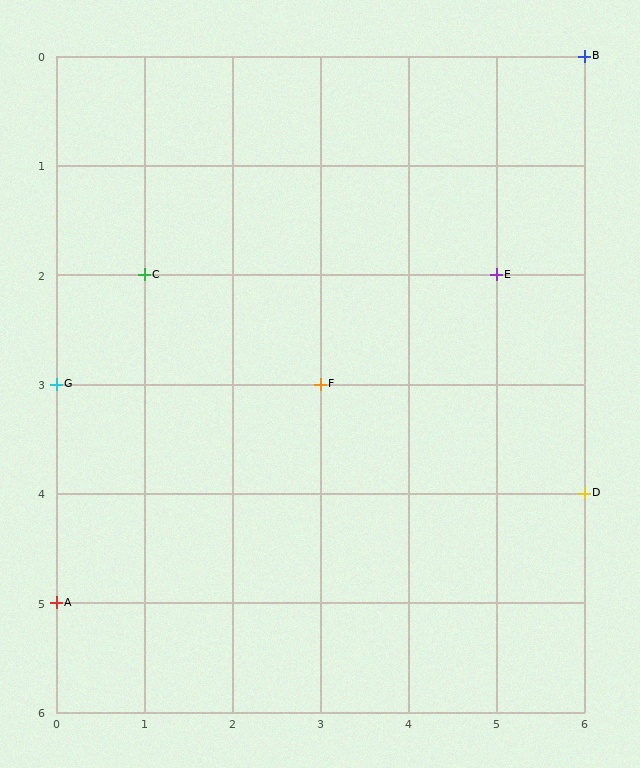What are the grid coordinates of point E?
Point E is at grid coordinates (5, 2).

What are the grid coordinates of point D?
Point D is at grid coordinates (6, 4).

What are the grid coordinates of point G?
Point G is at grid coordinates (0, 3).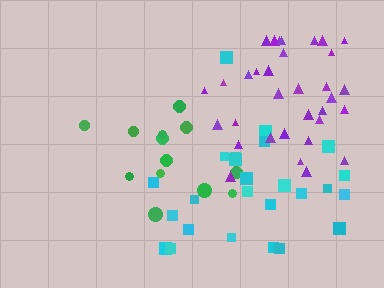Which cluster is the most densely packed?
Green.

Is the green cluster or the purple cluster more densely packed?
Green.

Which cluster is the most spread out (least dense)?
Cyan.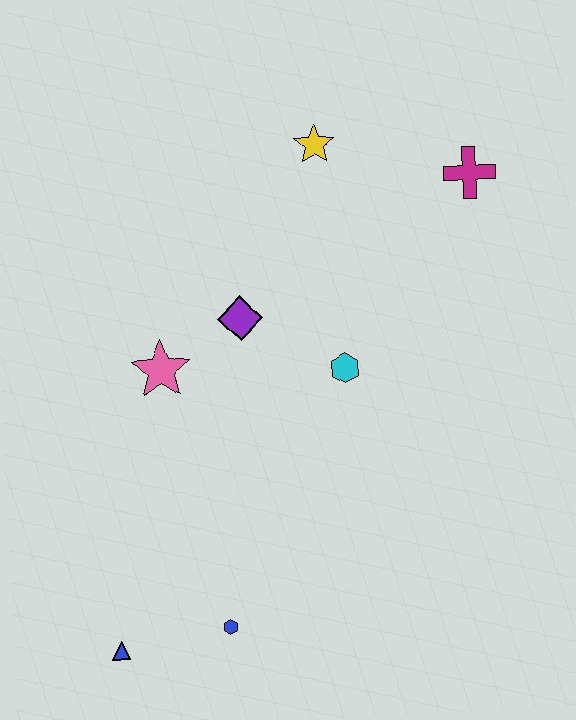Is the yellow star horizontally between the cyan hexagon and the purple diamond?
Yes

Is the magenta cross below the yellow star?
Yes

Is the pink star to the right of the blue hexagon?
No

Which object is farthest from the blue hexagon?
The magenta cross is farthest from the blue hexagon.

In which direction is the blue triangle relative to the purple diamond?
The blue triangle is below the purple diamond.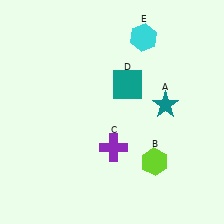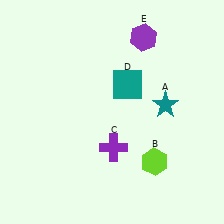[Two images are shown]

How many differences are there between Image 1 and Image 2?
There is 1 difference between the two images.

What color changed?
The hexagon (E) changed from cyan in Image 1 to purple in Image 2.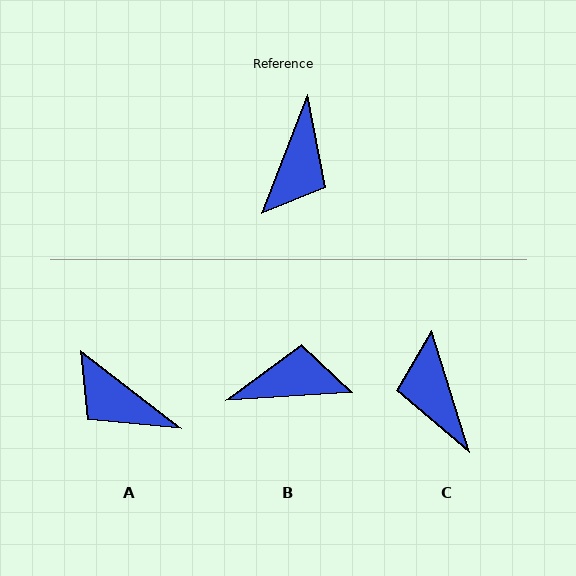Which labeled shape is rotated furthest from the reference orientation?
C, about 142 degrees away.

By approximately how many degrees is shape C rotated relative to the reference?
Approximately 142 degrees clockwise.